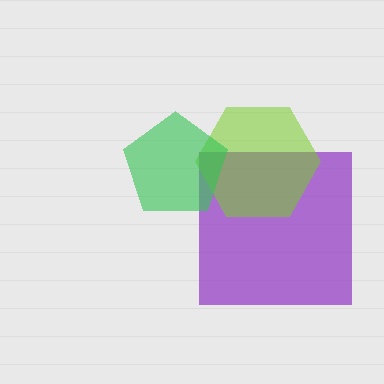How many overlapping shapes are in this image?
There are 3 overlapping shapes in the image.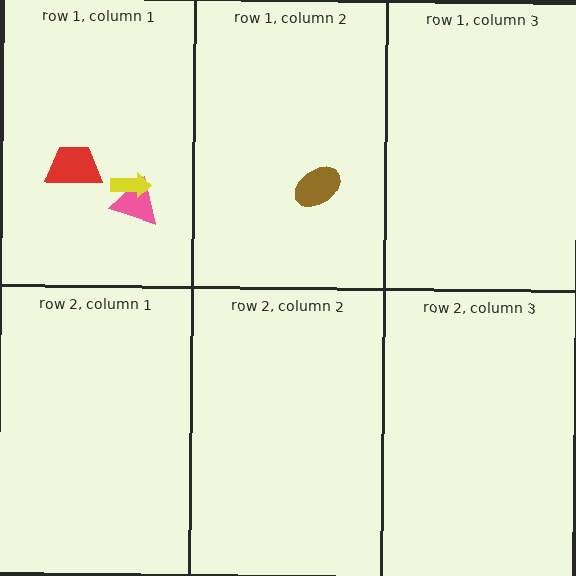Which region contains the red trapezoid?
The row 1, column 1 region.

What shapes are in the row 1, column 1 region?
The pink triangle, the red trapezoid, the yellow arrow.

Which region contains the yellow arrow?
The row 1, column 1 region.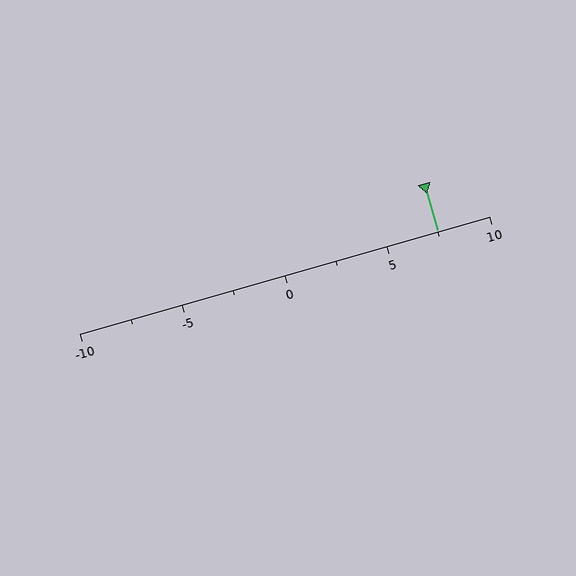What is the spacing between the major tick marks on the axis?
The major ticks are spaced 5 apart.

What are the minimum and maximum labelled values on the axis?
The axis runs from -10 to 10.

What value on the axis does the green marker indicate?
The marker indicates approximately 7.5.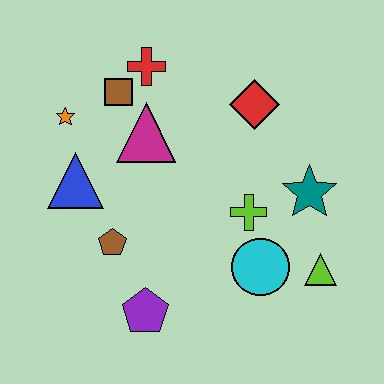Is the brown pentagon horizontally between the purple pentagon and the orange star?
Yes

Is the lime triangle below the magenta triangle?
Yes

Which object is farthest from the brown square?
The lime triangle is farthest from the brown square.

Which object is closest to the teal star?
The lime cross is closest to the teal star.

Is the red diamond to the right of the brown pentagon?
Yes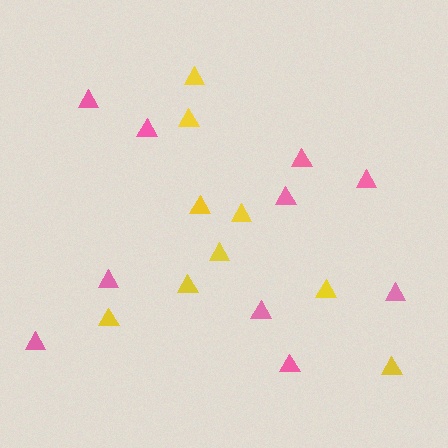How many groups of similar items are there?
There are 2 groups: one group of yellow triangles (9) and one group of pink triangles (10).